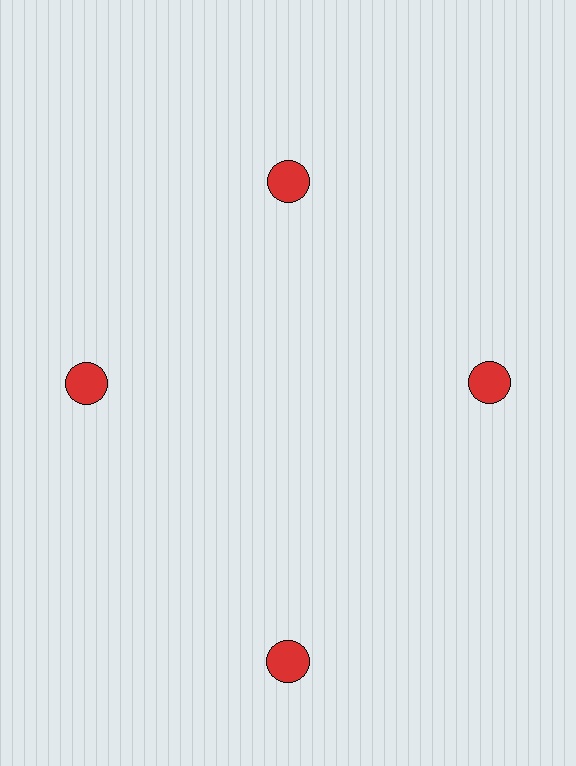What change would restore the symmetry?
The symmetry would be restored by moving it inward, back onto the ring so that all 4 circles sit at equal angles and equal distance from the center.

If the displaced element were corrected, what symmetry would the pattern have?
It would have 4-fold rotational symmetry — the pattern would map onto itself every 90 degrees.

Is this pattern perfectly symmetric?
No. The 4 red circles are arranged in a ring, but one element near the 6 o'clock position is pushed outward from the center, breaking the 4-fold rotational symmetry.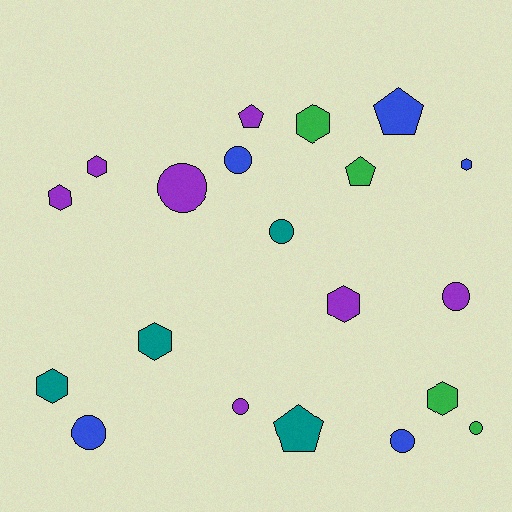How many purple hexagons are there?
There are 3 purple hexagons.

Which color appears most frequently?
Purple, with 7 objects.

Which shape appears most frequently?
Hexagon, with 8 objects.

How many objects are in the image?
There are 20 objects.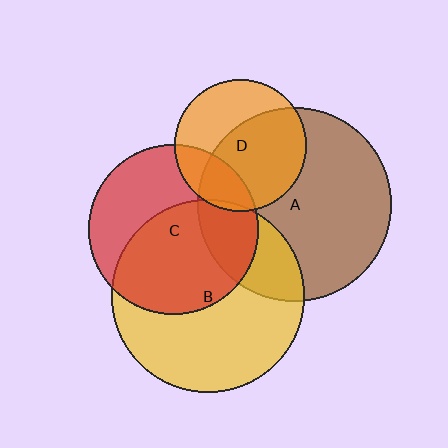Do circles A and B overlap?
Yes.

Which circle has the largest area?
Circle A (brown).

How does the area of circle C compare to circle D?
Approximately 1.7 times.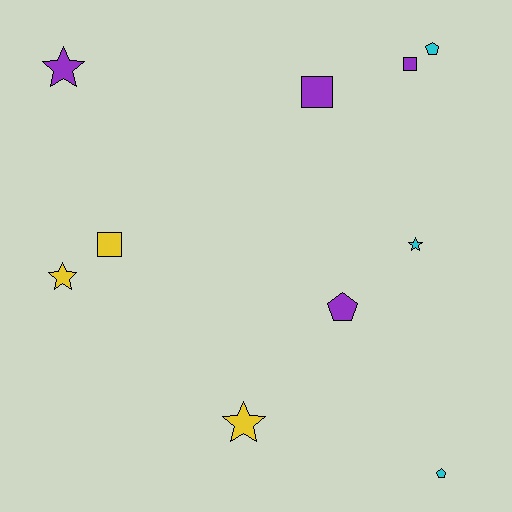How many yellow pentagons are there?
There are no yellow pentagons.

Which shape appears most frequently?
Star, with 4 objects.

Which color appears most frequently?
Purple, with 4 objects.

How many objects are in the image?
There are 10 objects.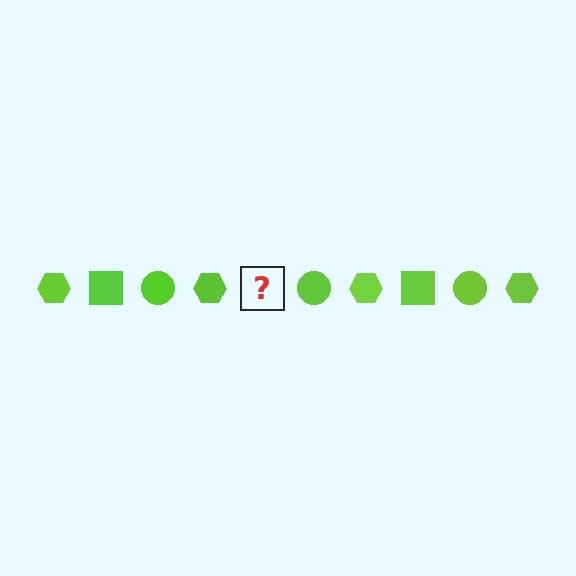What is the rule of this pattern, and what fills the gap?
The rule is that the pattern cycles through hexagon, square, circle shapes in lime. The gap should be filled with a lime square.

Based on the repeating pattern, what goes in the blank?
The blank should be a lime square.